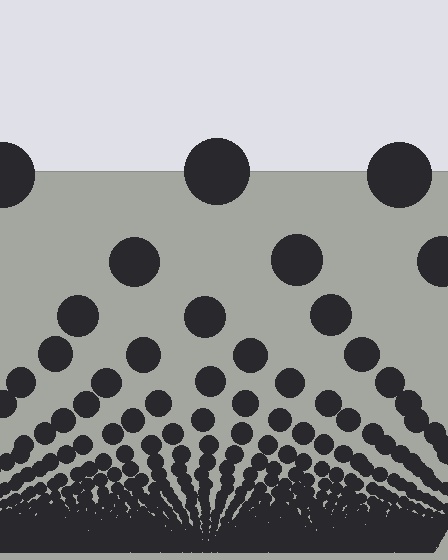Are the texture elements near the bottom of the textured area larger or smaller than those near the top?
Smaller. The gradient is inverted — elements near the bottom are smaller and denser.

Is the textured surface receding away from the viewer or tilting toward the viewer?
The surface appears to tilt toward the viewer. Texture elements get larger and sparser toward the top.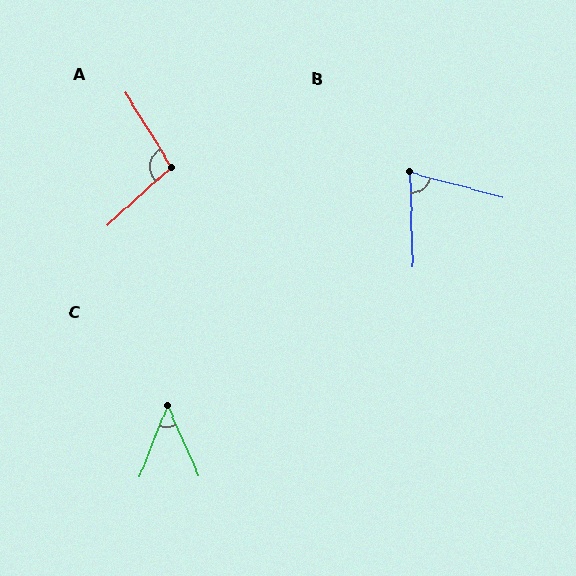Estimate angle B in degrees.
Approximately 73 degrees.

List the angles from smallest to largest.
C (45°), B (73°), A (100°).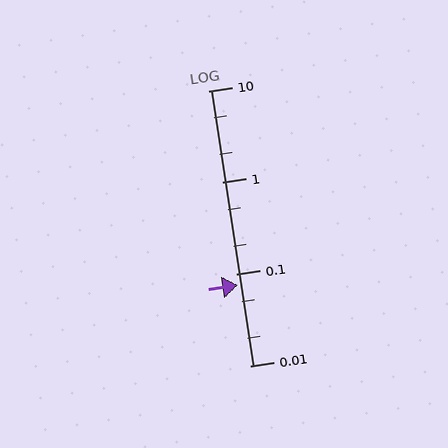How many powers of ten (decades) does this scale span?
The scale spans 3 decades, from 0.01 to 10.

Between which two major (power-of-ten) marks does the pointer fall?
The pointer is between 0.01 and 0.1.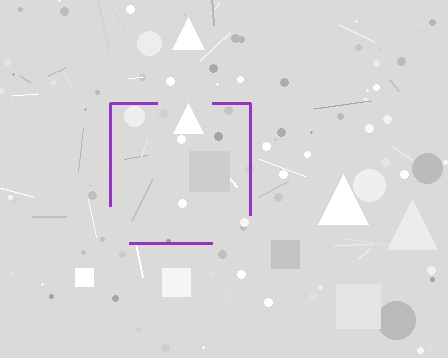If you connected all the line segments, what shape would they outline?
They would outline a square.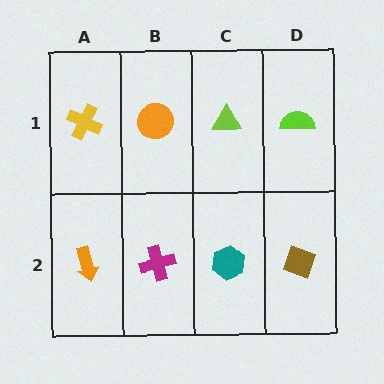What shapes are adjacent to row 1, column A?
An orange arrow (row 2, column A), an orange circle (row 1, column B).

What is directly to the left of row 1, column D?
A lime triangle.